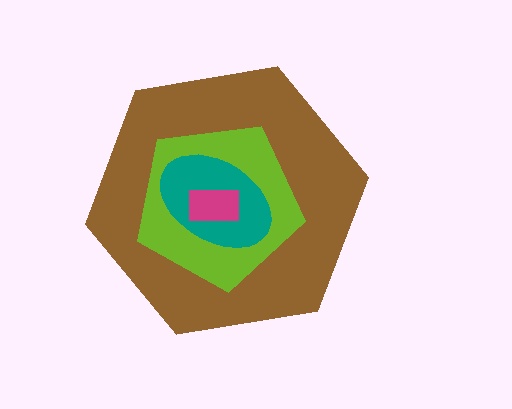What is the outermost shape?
The brown hexagon.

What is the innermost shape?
The magenta rectangle.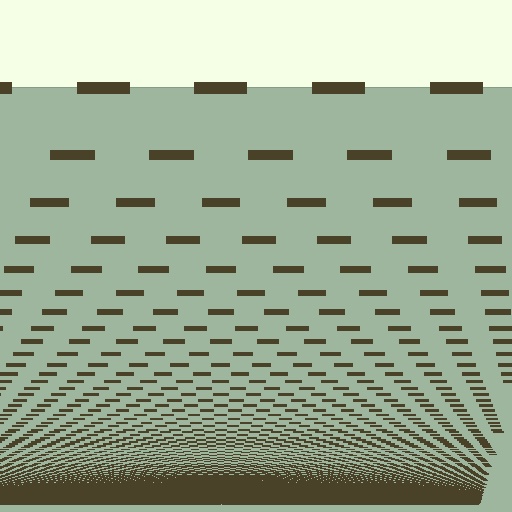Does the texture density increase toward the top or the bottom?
Density increases toward the bottom.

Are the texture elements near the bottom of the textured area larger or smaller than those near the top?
Smaller. The gradient is inverted — elements near the bottom are smaller and denser.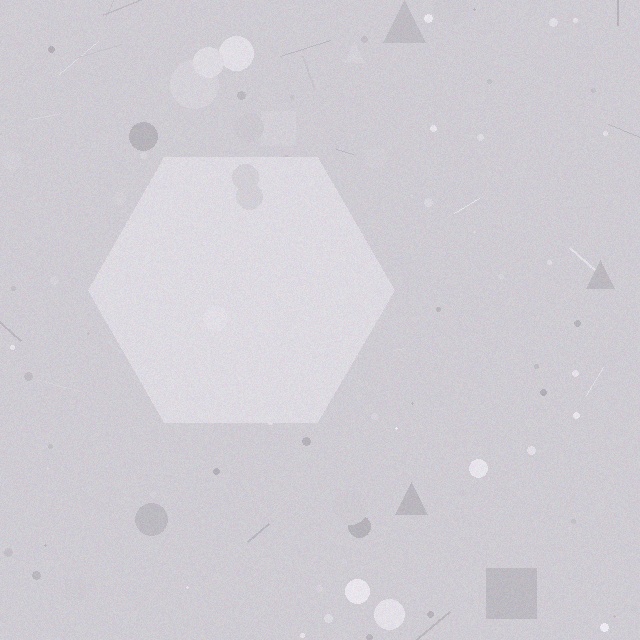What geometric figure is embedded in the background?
A hexagon is embedded in the background.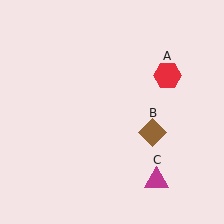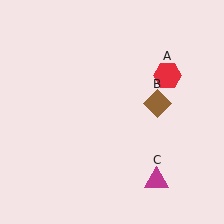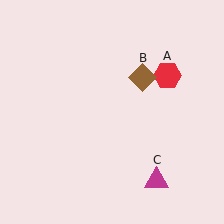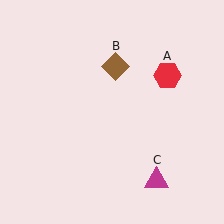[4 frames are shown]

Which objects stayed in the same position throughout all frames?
Red hexagon (object A) and magenta triangle (object C) remained stationary.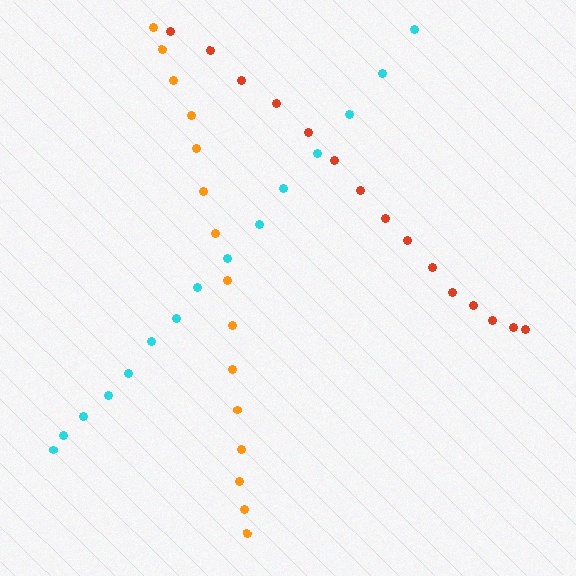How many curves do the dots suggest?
There are 3 distinct paths.